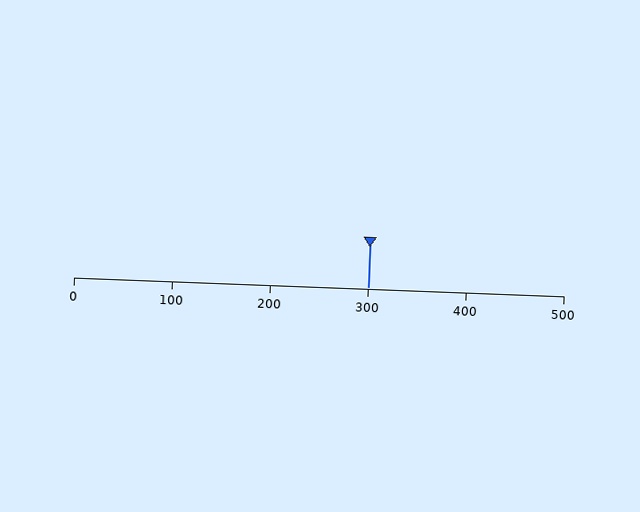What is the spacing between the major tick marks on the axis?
The major ticks are spaced 100 apart.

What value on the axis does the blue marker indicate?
The marker indicates approximately 300.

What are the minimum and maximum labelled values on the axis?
The axis runs from 0 to 500.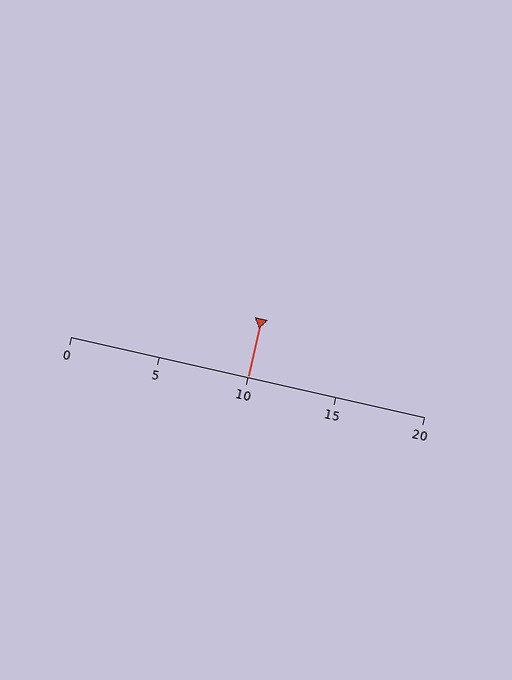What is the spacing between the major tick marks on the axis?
The major ticks are spaced 5 apart.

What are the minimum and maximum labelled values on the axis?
The axis runs from 0 to 20.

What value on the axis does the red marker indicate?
The marker indicates approximately 10.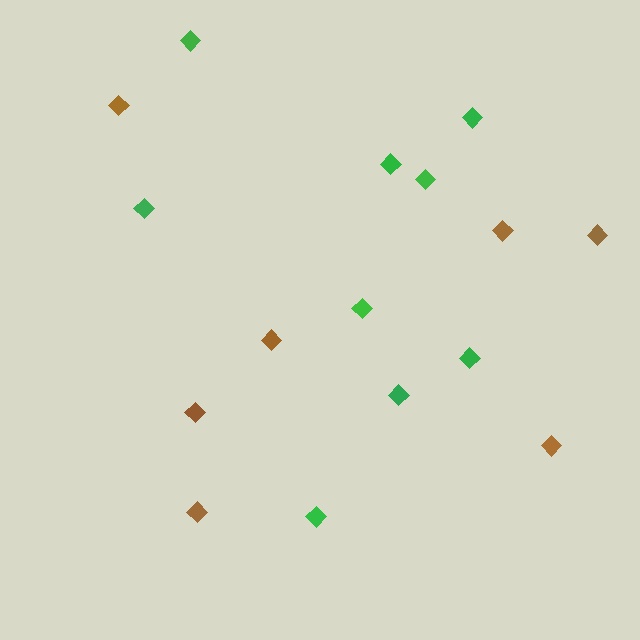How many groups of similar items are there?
There are 2 groups: one group of brown diamonds (7) and one group of green diamonds (9).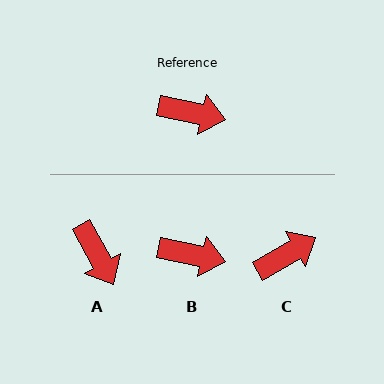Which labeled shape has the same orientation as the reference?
B.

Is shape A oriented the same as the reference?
No, it is off by about 49 degrees.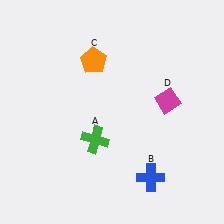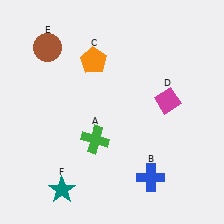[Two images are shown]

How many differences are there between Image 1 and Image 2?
There are 2 differences between the two images.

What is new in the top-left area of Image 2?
A brown circle (E) was added in the top-left area of Image 2.